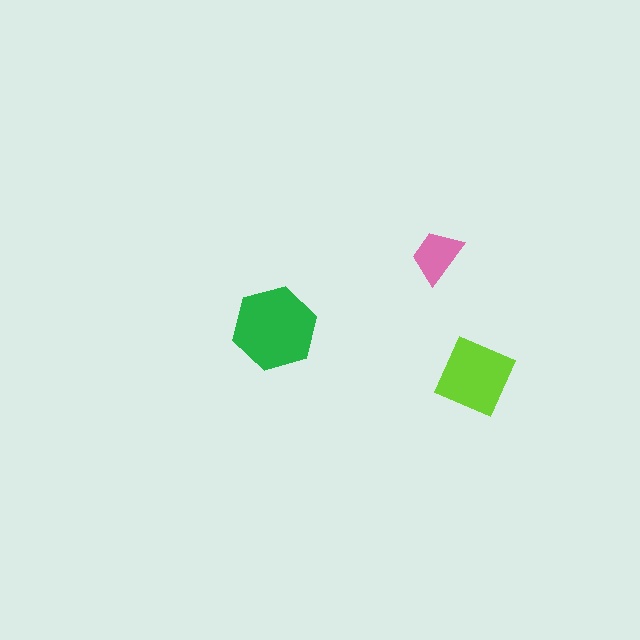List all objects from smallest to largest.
The pink trapezoid, the lime diamond, the green hexagon.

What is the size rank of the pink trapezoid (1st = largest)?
3rd.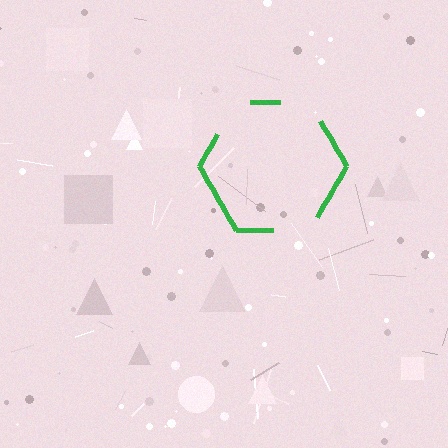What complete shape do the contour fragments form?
The contour fragments form a hexagon.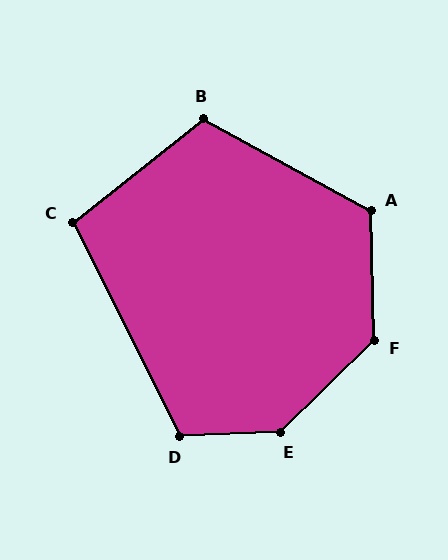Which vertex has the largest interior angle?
E, at approximately 138 degrees.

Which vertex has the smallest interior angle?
C, at approximately 102 degrees.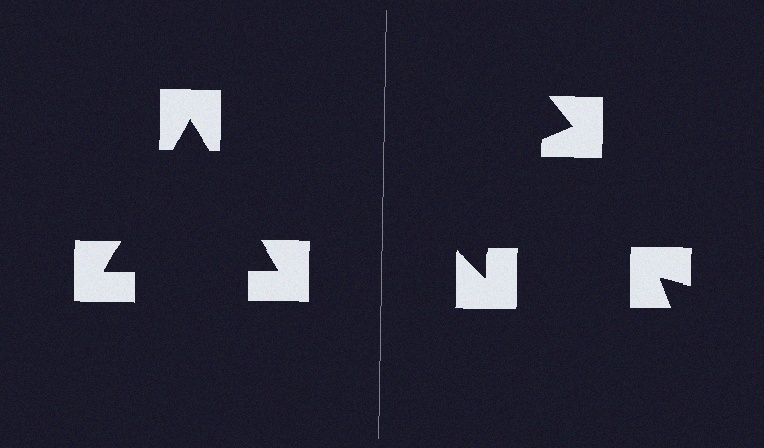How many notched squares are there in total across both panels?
6 — 3 on each side.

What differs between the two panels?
The notched squares are positioned identically on both sides; only the wedge orientations differ. On the left they align to a triangle; on the right they are misaligned.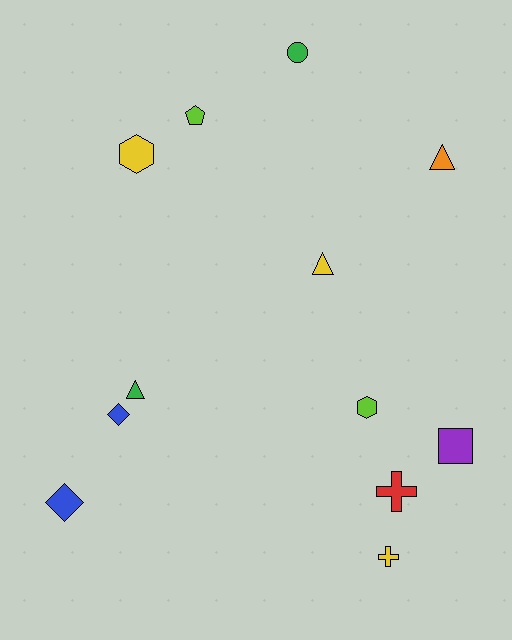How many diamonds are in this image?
There are 2 diamonds.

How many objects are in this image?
There are 12 objects.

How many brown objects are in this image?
There are no brown objects.